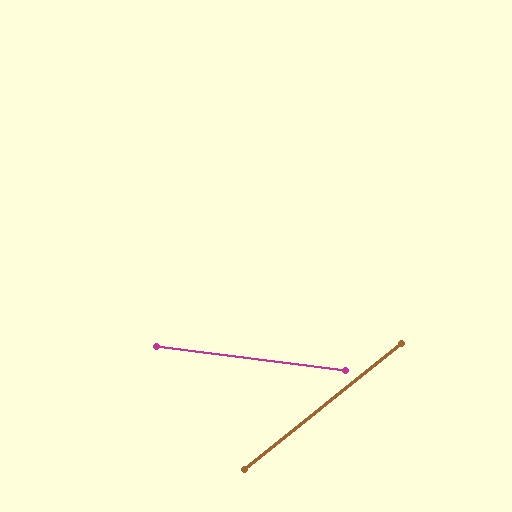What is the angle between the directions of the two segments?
Approximately 46 degrees.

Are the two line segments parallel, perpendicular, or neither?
Neither parallel nor perpendicular — they differ by about 46°.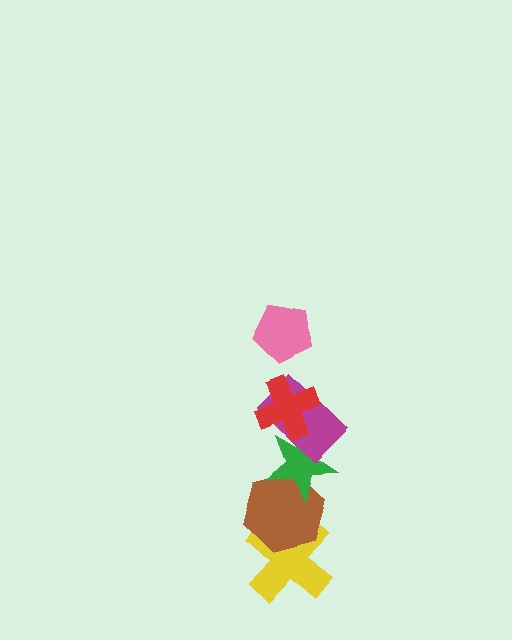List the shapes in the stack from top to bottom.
From top to bottom: the pink pentagon, the red cross, the magenta rectangle, the green star, the brown hexagon, the yellow cross.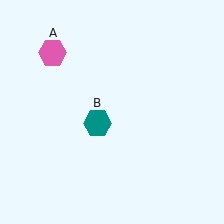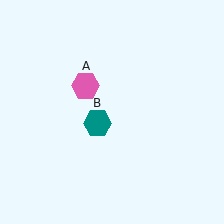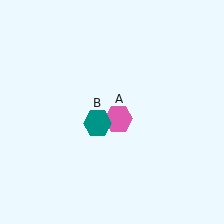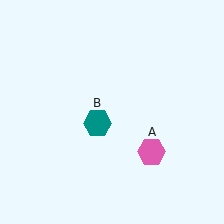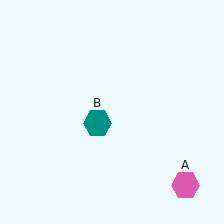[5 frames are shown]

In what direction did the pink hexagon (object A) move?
The pink hexagon (object A) moved down and to the right.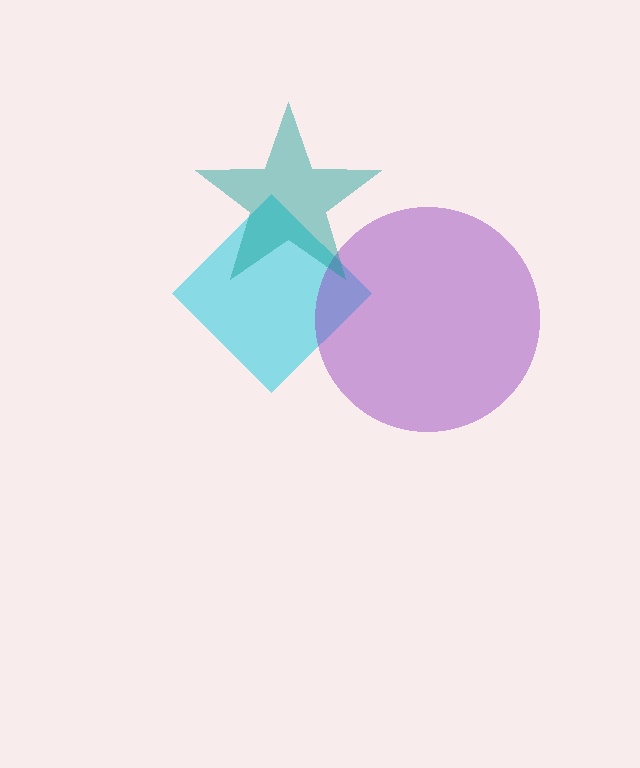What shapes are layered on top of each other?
The layered shapes are: a cyan diamond, a purple circle, a teal star.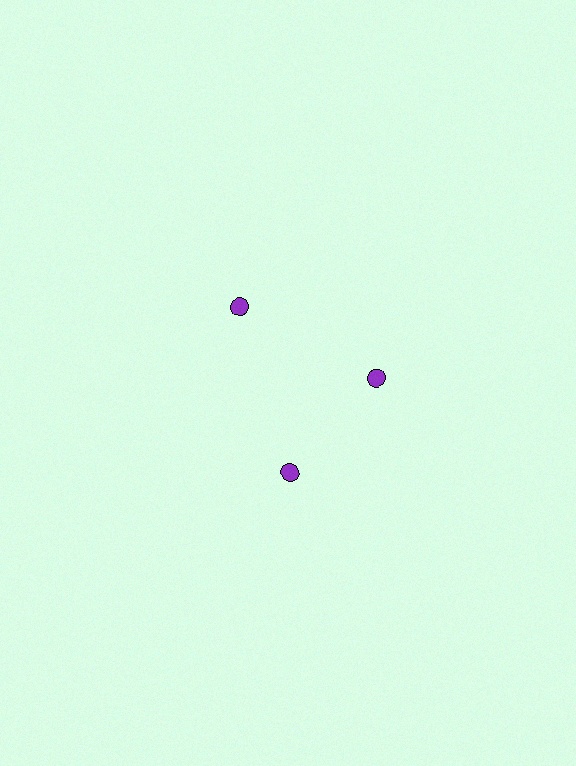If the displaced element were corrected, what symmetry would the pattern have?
It would have 3-fold rotational symmetry — the pattern would map onto itself every 120 degrees.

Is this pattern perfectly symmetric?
No. The 3 purple circles are arranged in a ring, but one element near the 7 o'clock position is rotated out of alignment along the ring, breaking the 3-fold rotational symmetry.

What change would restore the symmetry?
The symmetry would be restored by rotating it back into even spacing with its neighbors so that all 3 circles sit at equal angles and equal distance from the center.